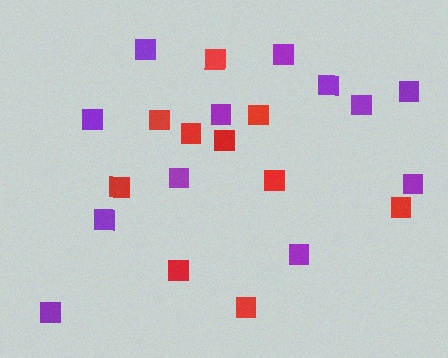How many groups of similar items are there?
There are 2 groups: one group of purple squares (12) and one group of red squares (10).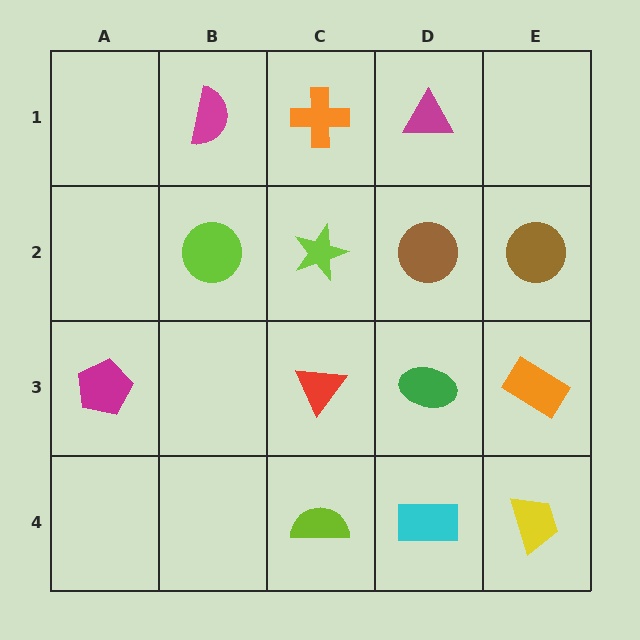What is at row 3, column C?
A red triangle.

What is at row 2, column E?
A brown circle.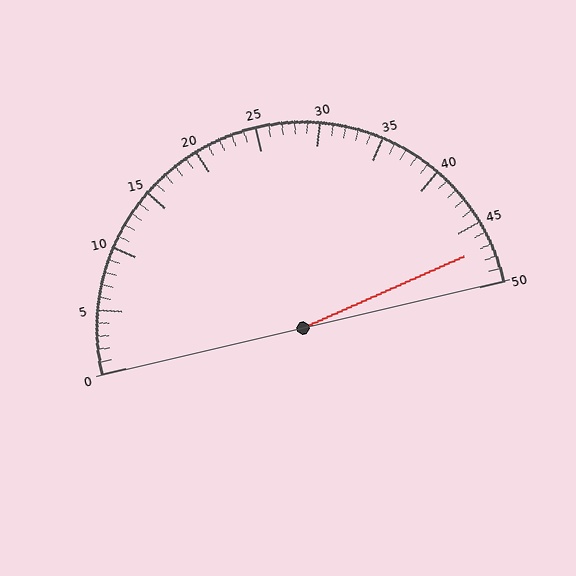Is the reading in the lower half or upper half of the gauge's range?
The reading is in the upper half of the range (0 to 50).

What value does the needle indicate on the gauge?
The needle indicates approximately 47.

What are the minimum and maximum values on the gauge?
The gauge ranges from 0 to 50.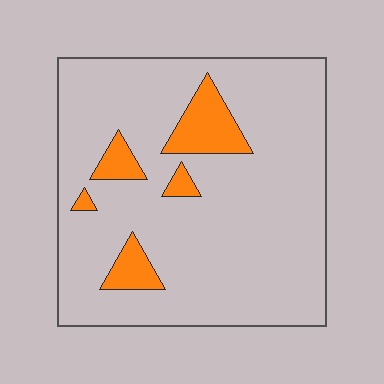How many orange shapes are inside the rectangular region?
5.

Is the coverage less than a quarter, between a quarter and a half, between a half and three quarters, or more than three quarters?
Less than a quarter.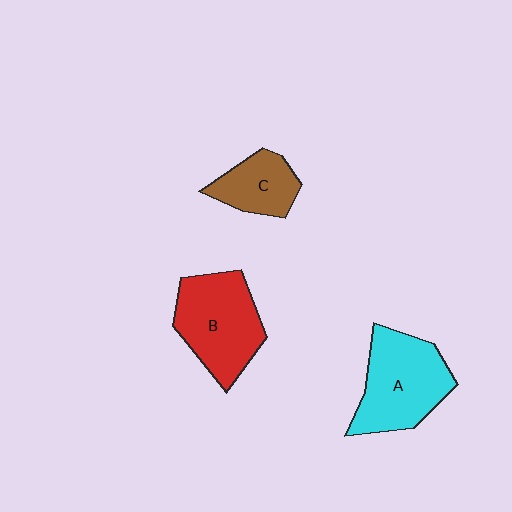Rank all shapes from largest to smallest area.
From largest to smallest: A (cyan), B (red), C (brown).